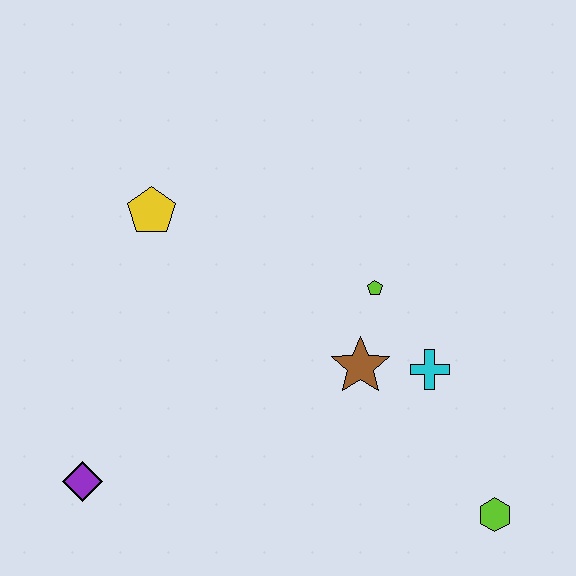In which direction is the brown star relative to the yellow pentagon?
The brown star is to the right of the yellow pentagon.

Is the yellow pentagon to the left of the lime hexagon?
Yes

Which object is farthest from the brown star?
The purple diamond is farthest from the brown star.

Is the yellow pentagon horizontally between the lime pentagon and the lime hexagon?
No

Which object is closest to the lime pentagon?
The brown star is closest to the lime pentagon.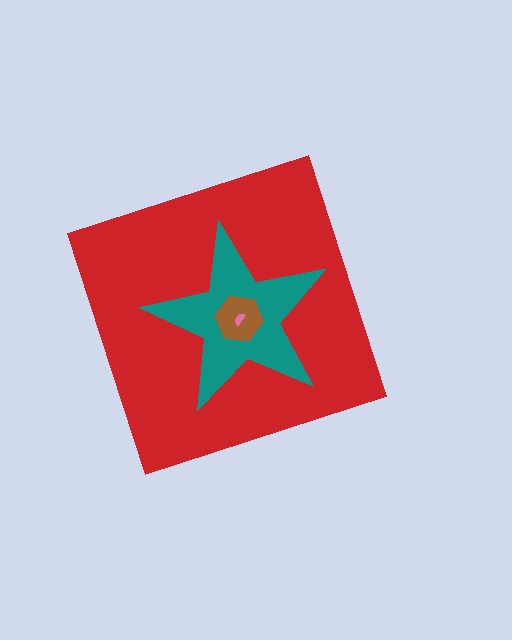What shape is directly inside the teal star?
The brown hexagon.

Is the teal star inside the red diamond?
Yes.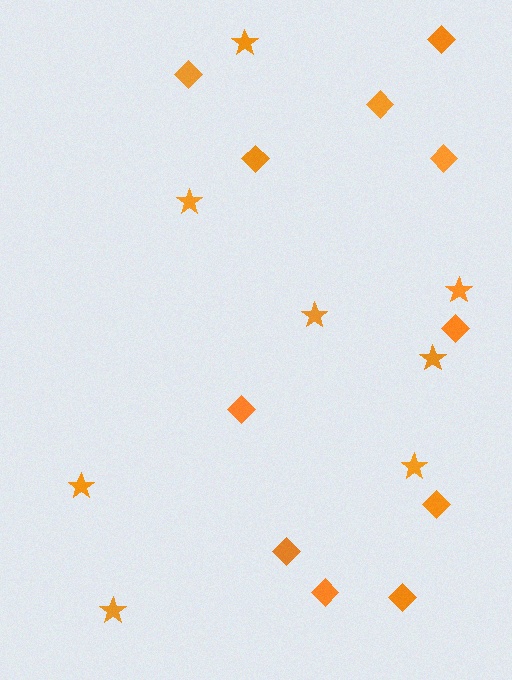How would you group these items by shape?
There are 2 groups: one group of stars (8) and one group of diamonds (11).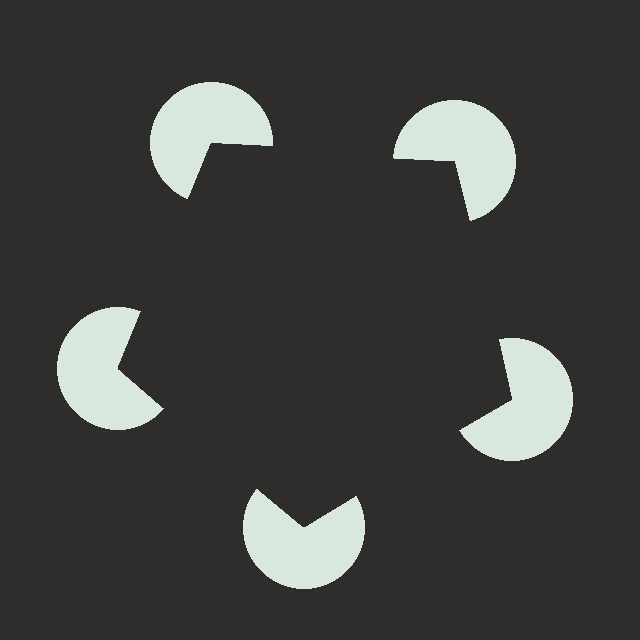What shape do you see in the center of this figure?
An illusory pentagon — its edges are inferred from the aligned wedge cuts in the pac-man discs, not physically drawn.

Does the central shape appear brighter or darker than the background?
It typically appears slightly darker than the background, even though no actual brightness change is drawn.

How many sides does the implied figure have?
5 sides.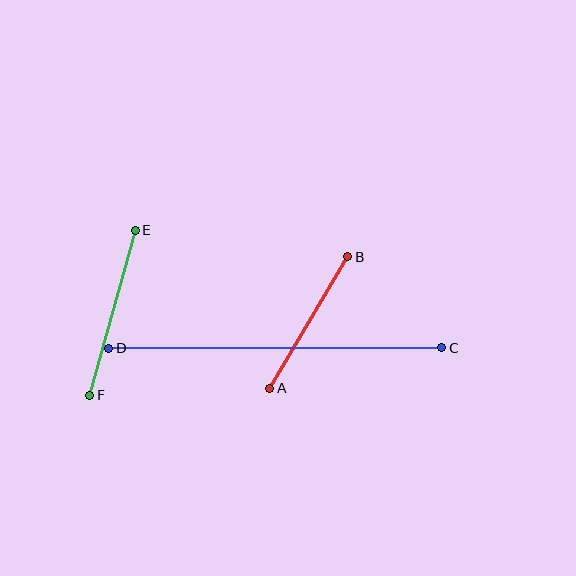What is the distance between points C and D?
The distance is approximately 333 pixels.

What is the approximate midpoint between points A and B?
The midpoint is at approximately (309, 323) pixels.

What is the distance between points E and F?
The distance is approximately 171 pixels.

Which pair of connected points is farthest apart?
Points C and D are farthest apart.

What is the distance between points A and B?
The distance is approximately 153 pixels.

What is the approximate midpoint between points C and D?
The midpoint is at approximately (275, 348) pixels.